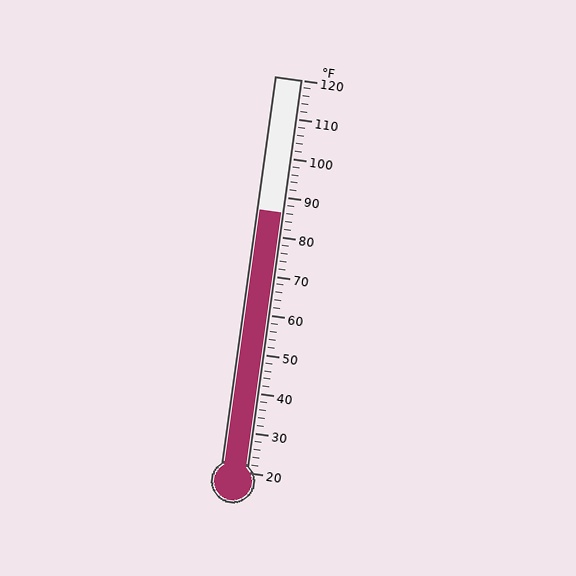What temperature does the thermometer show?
The thermometer shows approximately 86°F.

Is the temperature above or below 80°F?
The temperature is above 80°F.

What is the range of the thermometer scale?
The thermometer scale ranges from 20°F to 120°F.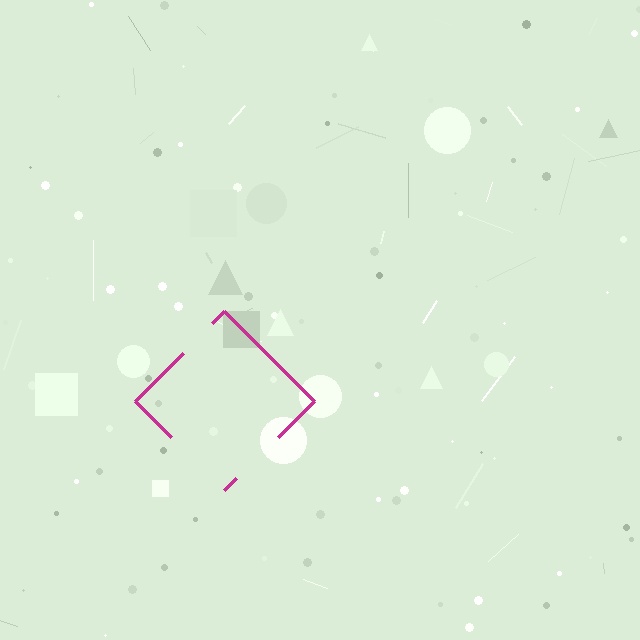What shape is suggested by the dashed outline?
The dashed outline suggests a diamond.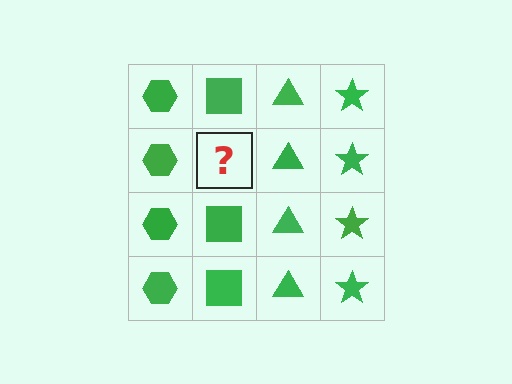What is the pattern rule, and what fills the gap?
The rule is that each column has a consistent shape. The gap should be filled with a green square.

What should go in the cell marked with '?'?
The missing cell should contain a green square.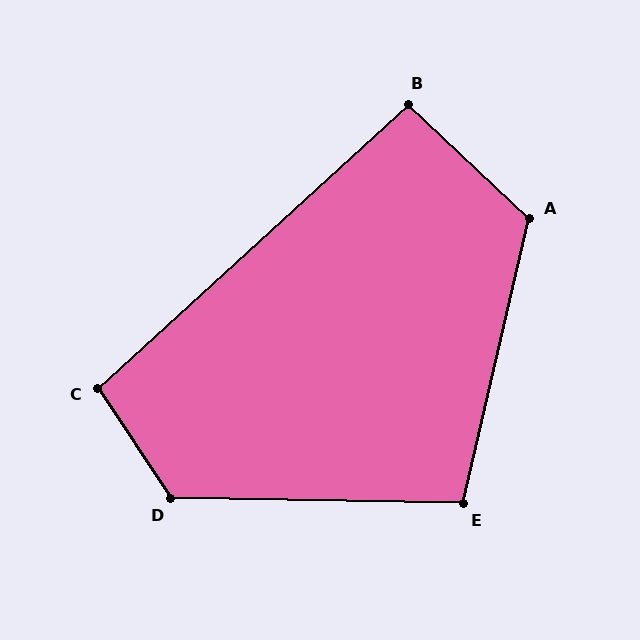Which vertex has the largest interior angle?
D, at approximately 125 degrees.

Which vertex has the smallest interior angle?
B, at approximately 94 degrees.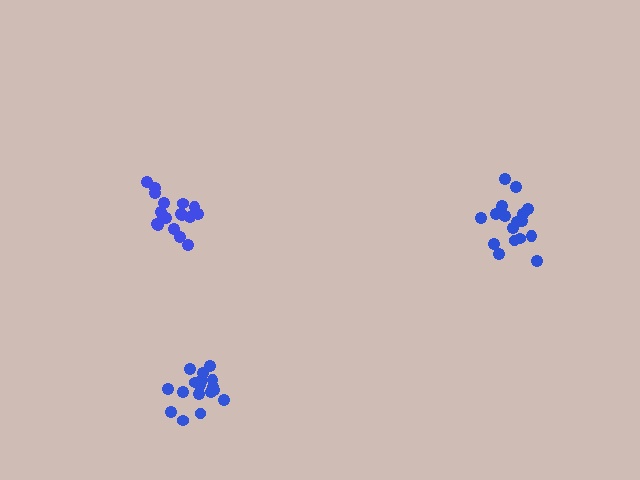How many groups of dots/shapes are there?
There are 3 groups.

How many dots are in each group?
Group 1: 18 dots, Group 2: 17 dots, Group 3: 18 dots (53 total).